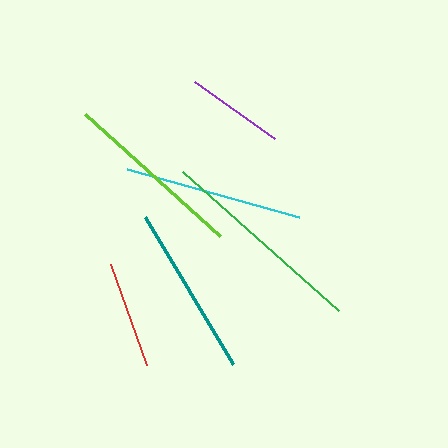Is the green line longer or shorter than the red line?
The green line is longer than the red line.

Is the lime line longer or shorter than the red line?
The lime line is longer than the red line.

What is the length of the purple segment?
The purple segment is approximately 99 pixels long.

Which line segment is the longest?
The green line is the longest at approximately 209 pixels.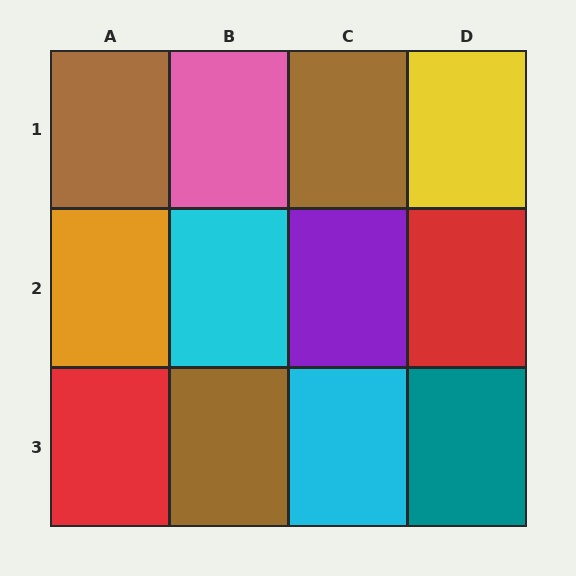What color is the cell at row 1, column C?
Brown.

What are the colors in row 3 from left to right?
Red, brown, cyan, teal.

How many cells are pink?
1 cell is pink.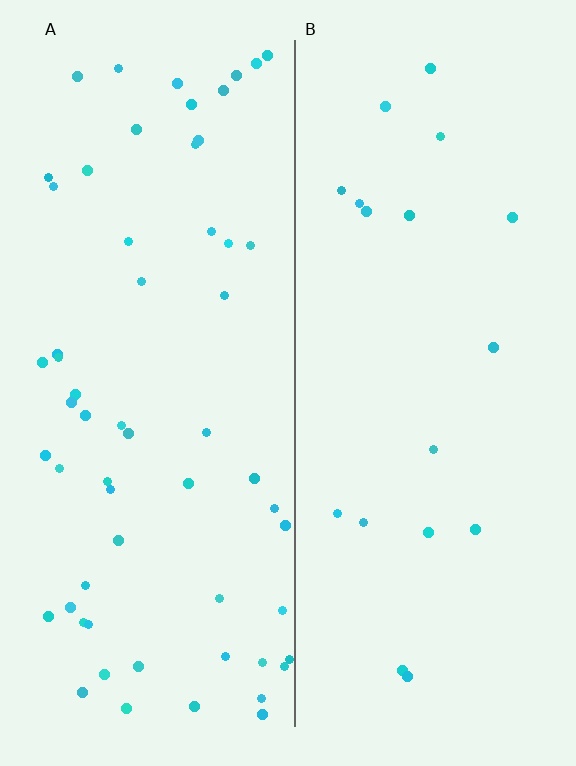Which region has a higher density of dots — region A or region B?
A (the left).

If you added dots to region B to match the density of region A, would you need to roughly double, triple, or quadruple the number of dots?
Approximately triple.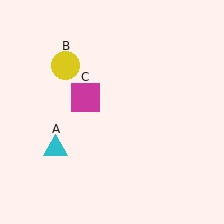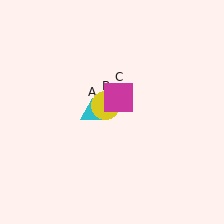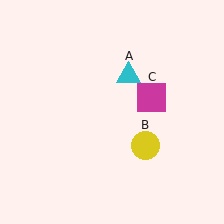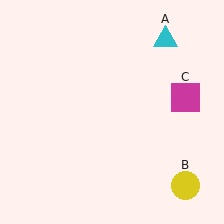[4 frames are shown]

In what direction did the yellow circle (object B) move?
The yellow circle (object B) moved down and to the right.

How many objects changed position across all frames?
3 objects changed position: cyan triangle (object A), yellow circle (object B), magenta square (object C).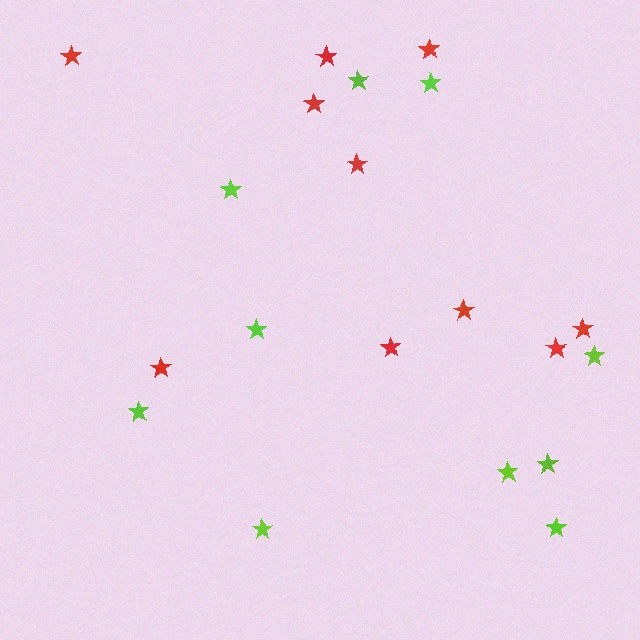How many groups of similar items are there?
There are 2 groups: one group of red stars (10) and one group of lime stars (10).